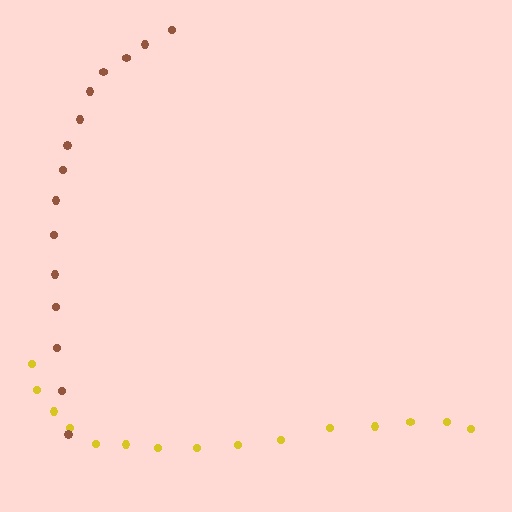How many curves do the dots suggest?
There are 2 distinct paths.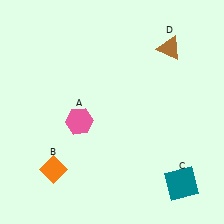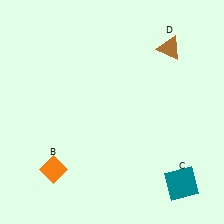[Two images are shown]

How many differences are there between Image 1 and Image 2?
There is 1 difference between the two images.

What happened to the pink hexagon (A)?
The pink hexagon (A) was removed in Image 2. It was in the bottom-left area of Image 1.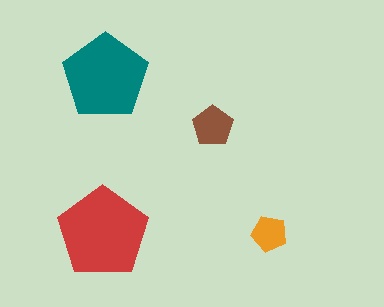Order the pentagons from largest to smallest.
the red one, the teal one, the brown one, the orange one.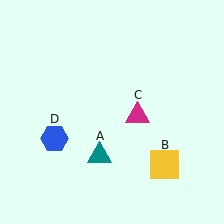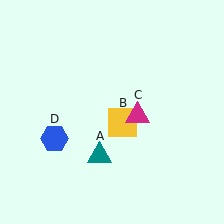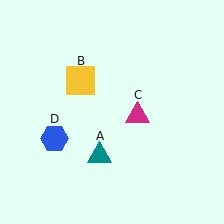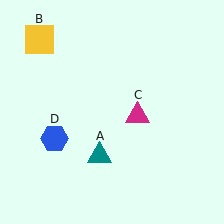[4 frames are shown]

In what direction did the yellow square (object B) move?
The yellow square (object B) moved up and to the left.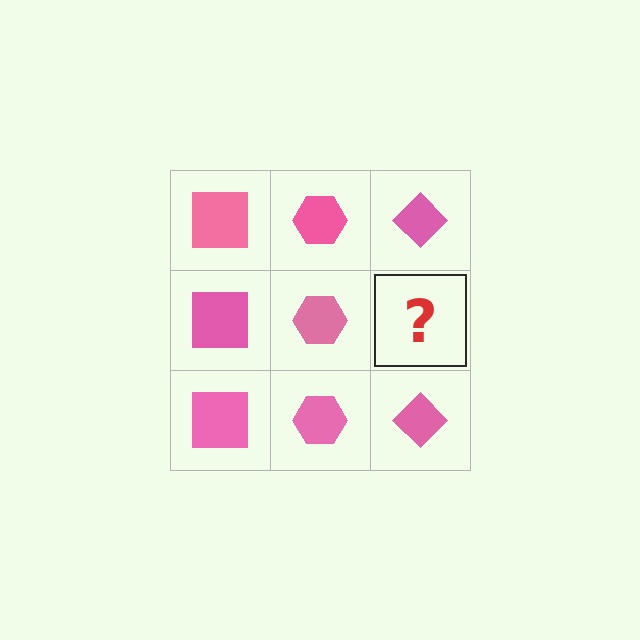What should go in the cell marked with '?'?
The missing cell should contain a pink diamond.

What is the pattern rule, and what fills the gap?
The rule is that each column has a consistent shape. The gap should be filled with a pink diamond.